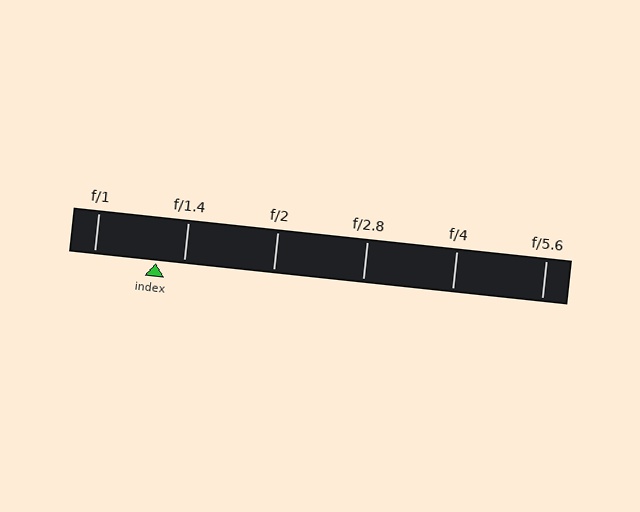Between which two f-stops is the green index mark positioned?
The index mark is between f/1 and f/1.4.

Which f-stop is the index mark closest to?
The index mark is closest to f/1.4.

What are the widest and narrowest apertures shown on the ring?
The widest aperture shown is f/1 and the narrowest is f/5.6.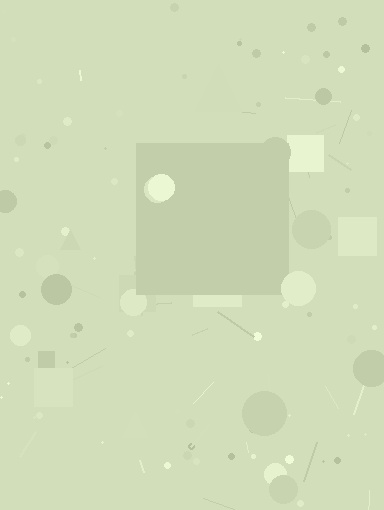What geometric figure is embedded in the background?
A square is embedded in the background.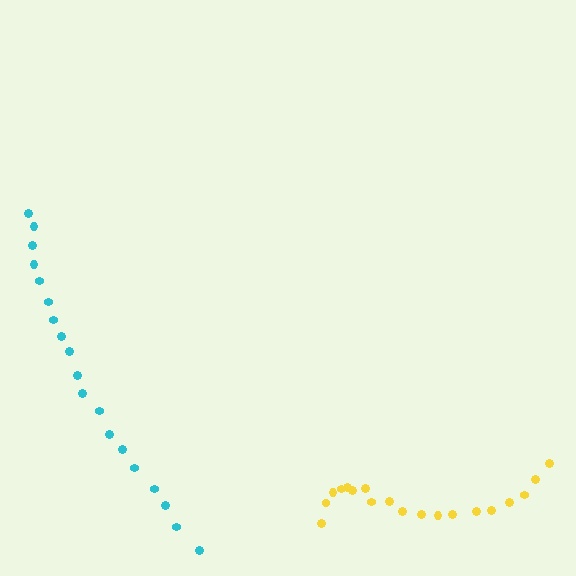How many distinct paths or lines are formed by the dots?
There are 2 distinct paths.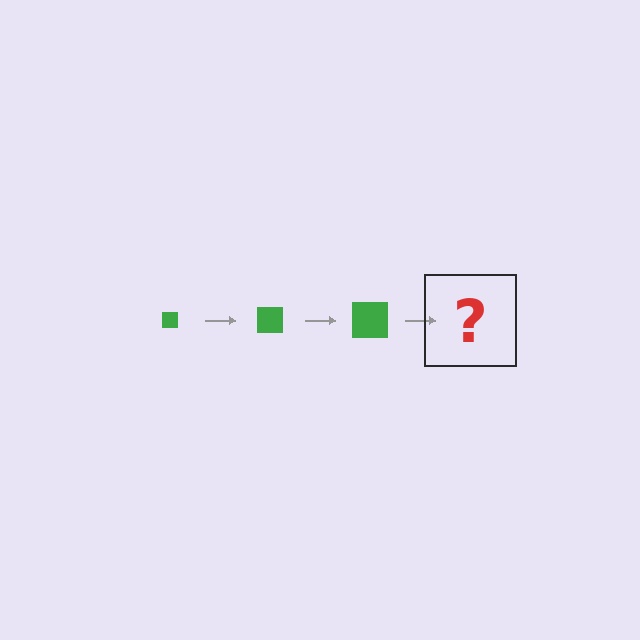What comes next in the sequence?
The next element should be a green square, larger than the previous one.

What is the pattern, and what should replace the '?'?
The pattern is that the square gets progressively larger each step. The '?' should be a green square, larger than the previous one.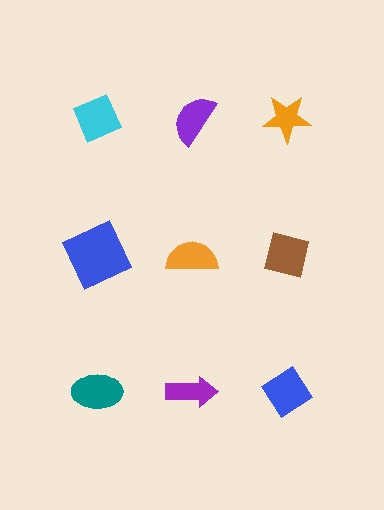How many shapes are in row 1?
3 shapes.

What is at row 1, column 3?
An orange star.